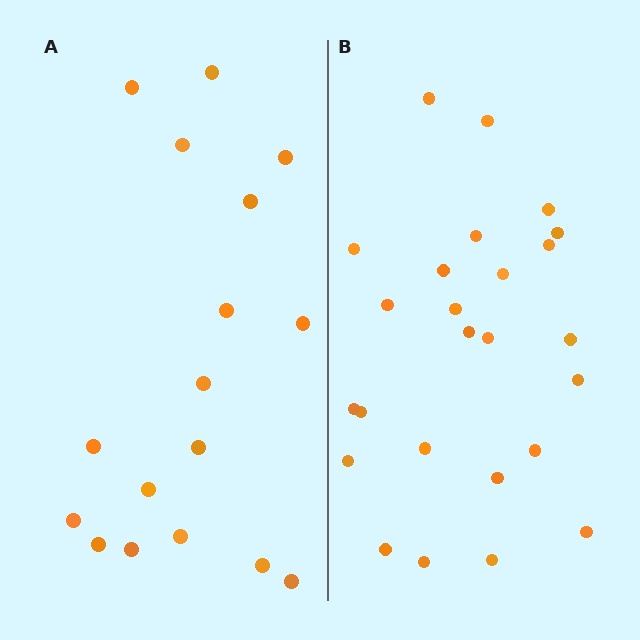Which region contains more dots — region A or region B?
Region B (the right region) has more dots.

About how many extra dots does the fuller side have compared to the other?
Region B has roughly 8 or so more dots than region A.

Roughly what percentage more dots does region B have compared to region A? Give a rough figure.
About 45% more.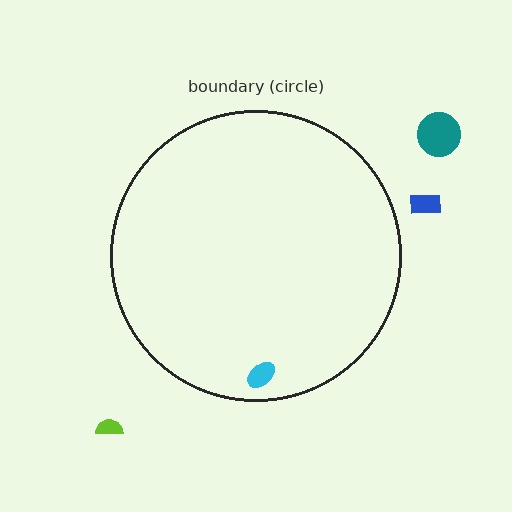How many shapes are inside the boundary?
1 inside, 3 outside.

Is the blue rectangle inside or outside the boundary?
Outside.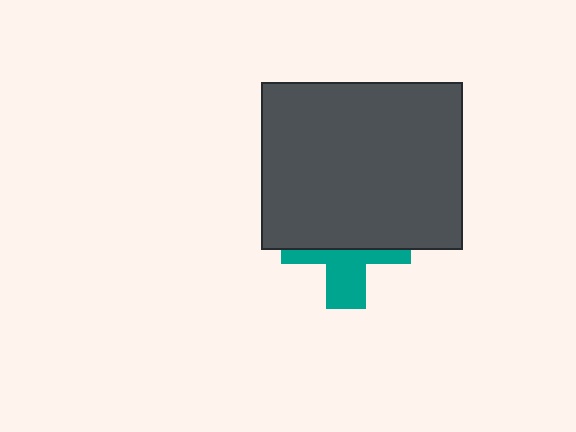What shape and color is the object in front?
The object in front is a dark gray rectangle.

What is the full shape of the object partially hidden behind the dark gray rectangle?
The partially hidden object is a teal cross.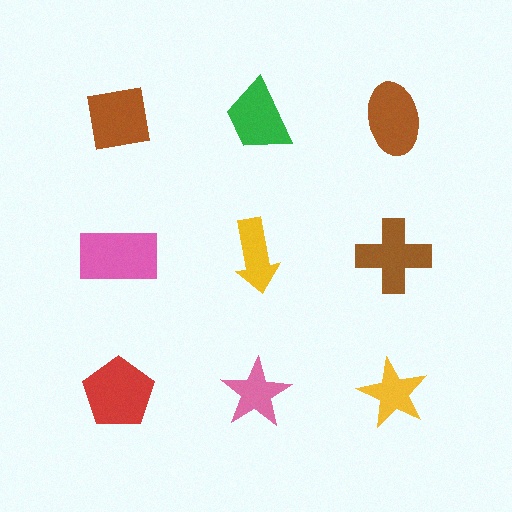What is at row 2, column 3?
A brown cross.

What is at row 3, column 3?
A yellow star.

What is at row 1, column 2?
A green trapezoid.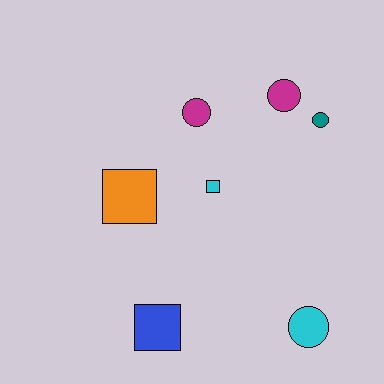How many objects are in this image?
There are 7 objects.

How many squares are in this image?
There are 3 squares.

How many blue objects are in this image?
There is 1 blue object.